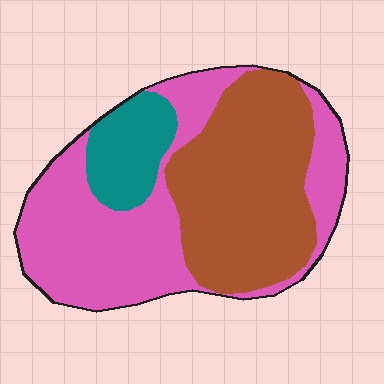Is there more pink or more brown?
Pink.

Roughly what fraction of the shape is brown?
Brown takes up between a quarter and a half of the shape.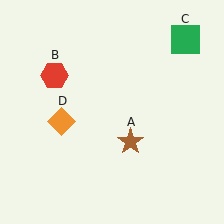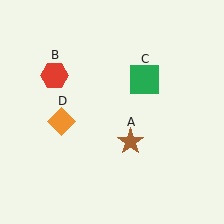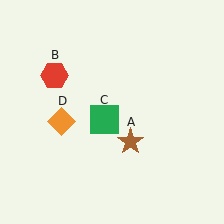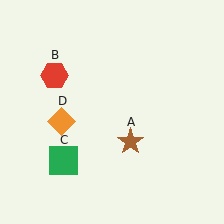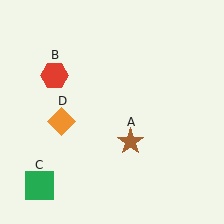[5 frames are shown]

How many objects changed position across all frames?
1 object changed position: green square (object C).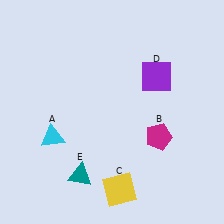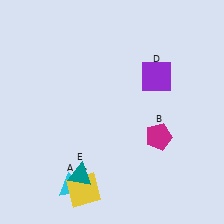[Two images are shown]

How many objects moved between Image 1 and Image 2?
2 objects moved between the two images.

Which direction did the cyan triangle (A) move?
The cyan triangle (A) moved down.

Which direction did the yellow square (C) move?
The yellow square (C) moved left.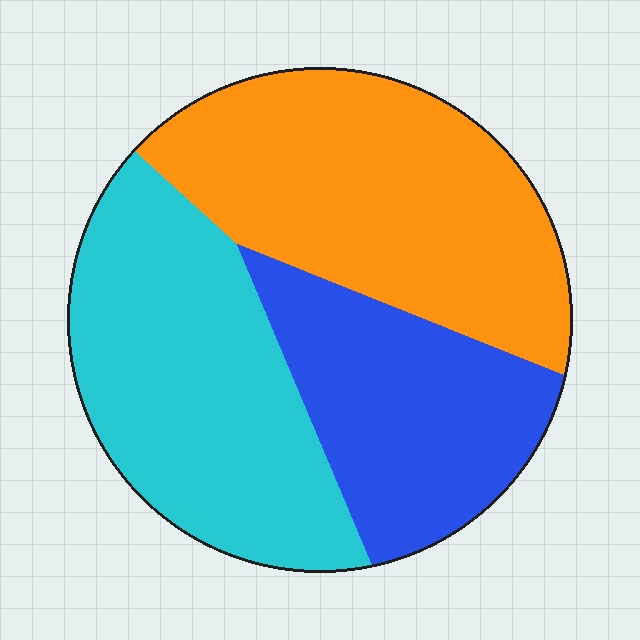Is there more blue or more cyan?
Cyan.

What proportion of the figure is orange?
Orange takes up between a quarter and a half of the figure.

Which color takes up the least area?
Blue, at roughly 25%.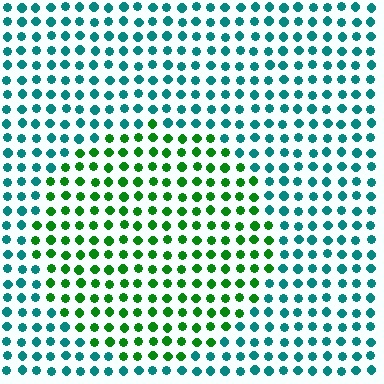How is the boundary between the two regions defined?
The boundary is defined purely by a slight shift in hue (about 52 degrees). Spacing, size, and orientation are identical on both sides.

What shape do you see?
I see a circle.